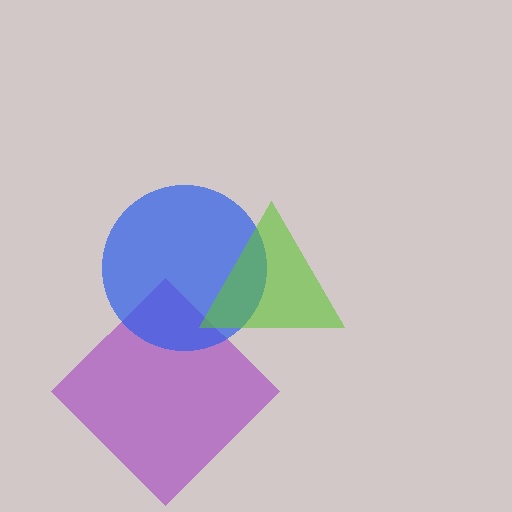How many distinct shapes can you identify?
There are 3 distinct shapes: a purple diamond, a blue circle, a lime triangle.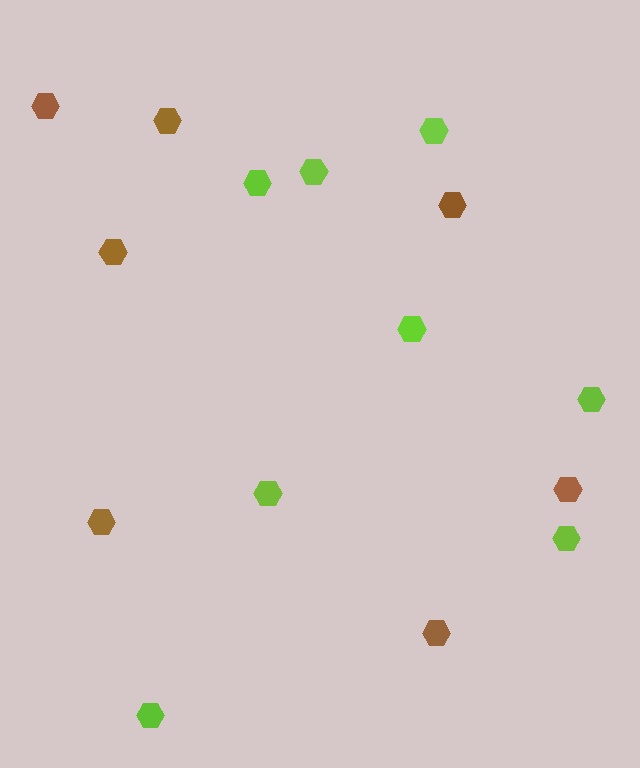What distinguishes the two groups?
There are 2 groups: one group of brown hexagons (7) and one group of lime hexagons (8).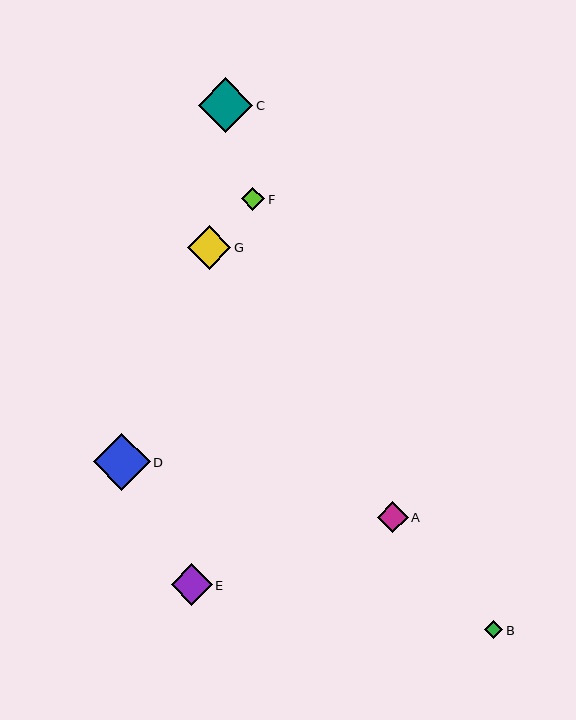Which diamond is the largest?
Diamond D is the largest with a size of approximately 57 pixels.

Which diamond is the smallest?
Diamond B is the smallest with a size of approximately 18 pixels.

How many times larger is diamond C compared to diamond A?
Diamond C is approximately 1.8 times the size of diamond A.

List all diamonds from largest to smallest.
From largest to smallest: D, C, G, E, A, F, B.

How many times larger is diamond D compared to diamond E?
Diamond D is approximately 1.4 times the size of diamond E.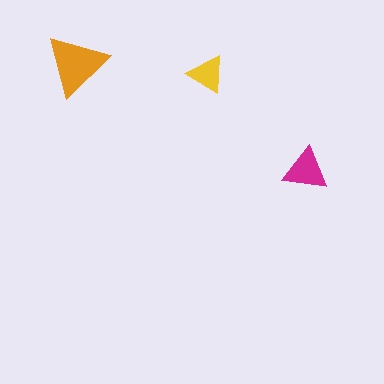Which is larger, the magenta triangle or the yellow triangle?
The magenta one.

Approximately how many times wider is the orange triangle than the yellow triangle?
About 1.5 times wider.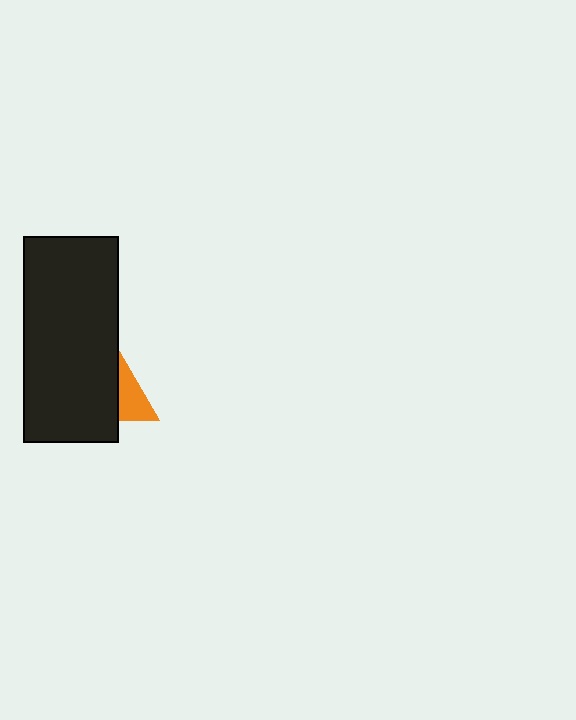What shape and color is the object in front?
The object in front is a black rectangle.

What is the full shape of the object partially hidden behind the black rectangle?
The partially hidden object is an orange triangle.